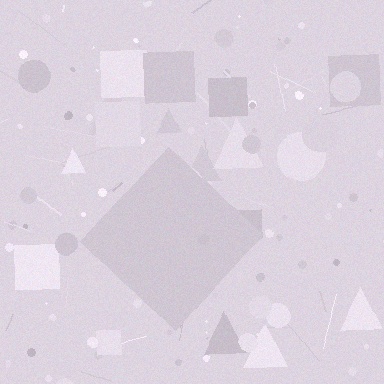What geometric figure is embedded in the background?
A diamond is embedded in the background.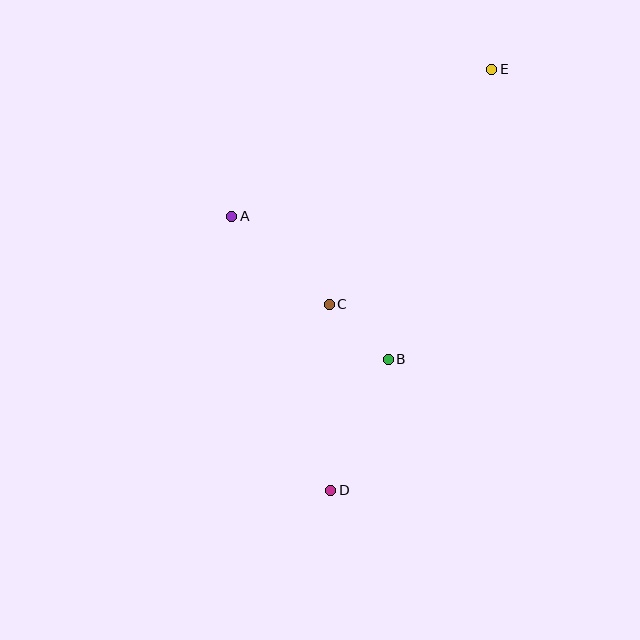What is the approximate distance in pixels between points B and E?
The distance between B and E is approximately 308 pixels.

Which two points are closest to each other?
Points B and C are closest to each other.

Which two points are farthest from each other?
Points D and E are farthest from each other.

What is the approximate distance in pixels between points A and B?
The distance between A and B is approximately 212 pixels.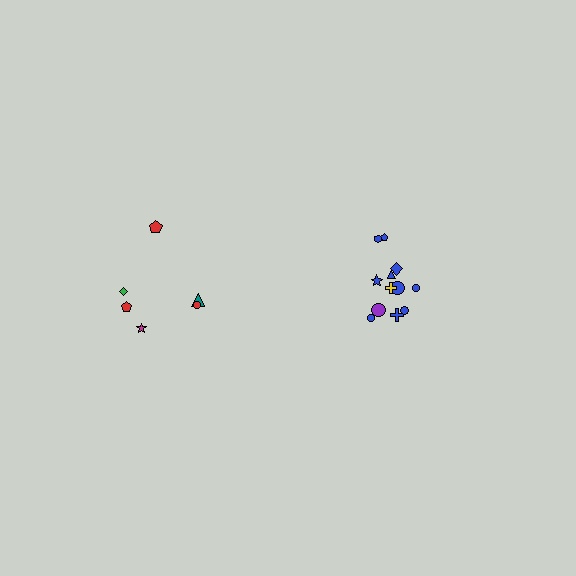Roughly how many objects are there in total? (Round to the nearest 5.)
Roughly 20 objects in total.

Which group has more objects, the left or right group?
The right group.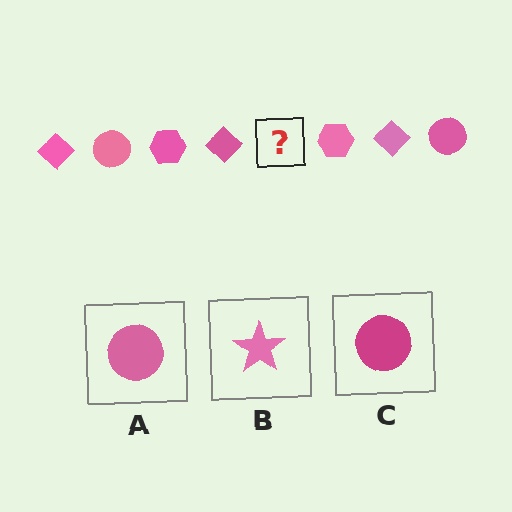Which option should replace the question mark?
Option A.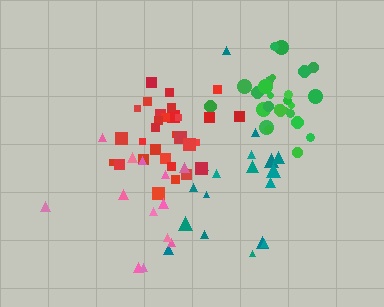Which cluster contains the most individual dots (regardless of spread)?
Green (30).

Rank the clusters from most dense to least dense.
green, red, teal, pink.